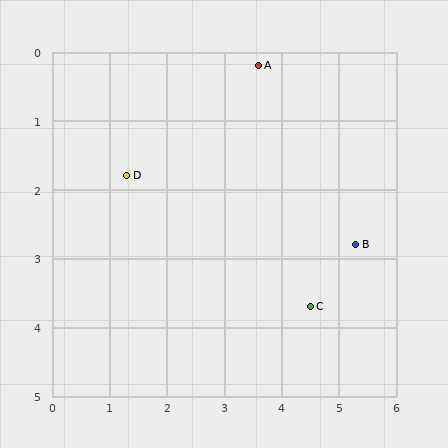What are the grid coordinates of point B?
Point B is at approximately (5.3, 2.8).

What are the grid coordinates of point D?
Point D is at approximately (1.3, 1.8).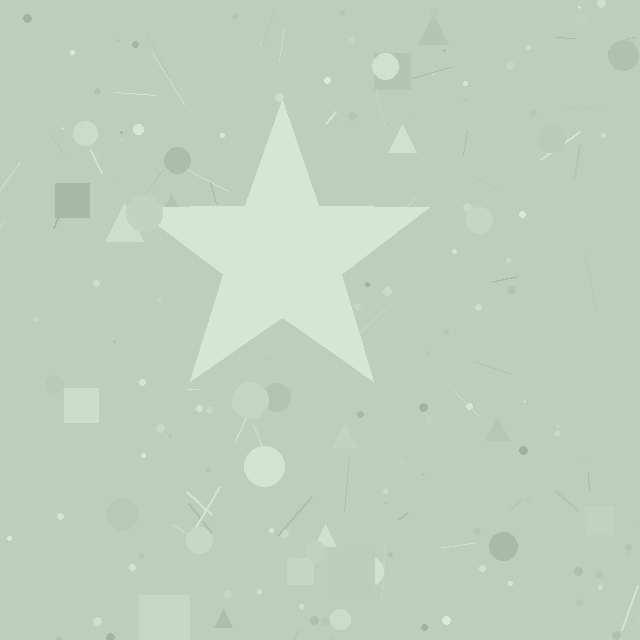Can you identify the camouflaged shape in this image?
The camouflaged shape is a star.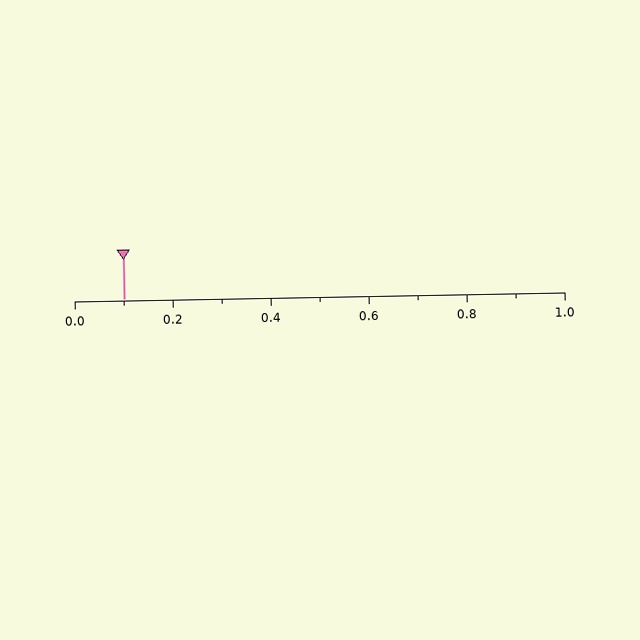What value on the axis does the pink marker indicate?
The marker indicates approximately 0.1.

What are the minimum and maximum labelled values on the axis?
The axis runs from 0.0 to 1.0.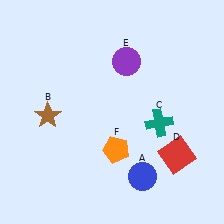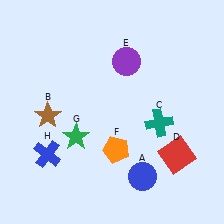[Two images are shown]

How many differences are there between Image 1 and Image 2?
There are 2 differences between the two images.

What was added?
A green star (G), a blue cross (H) were added in Image 2.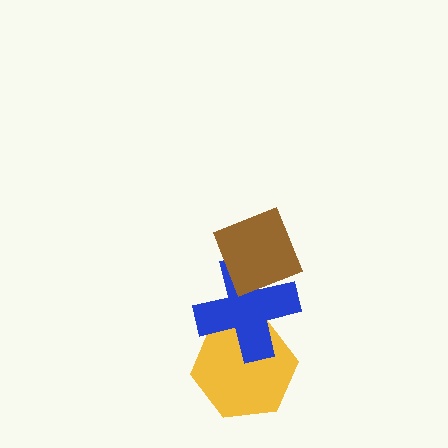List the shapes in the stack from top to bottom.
From top to bottom: the brown diamond, the blue cross, the yellow hexagon.